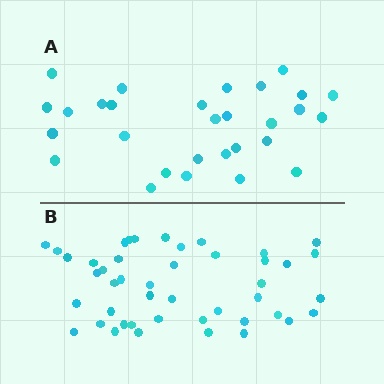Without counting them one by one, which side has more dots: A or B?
Region B (the bottom region) has more dots.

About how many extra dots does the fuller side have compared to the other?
Region B has approximately 15 more dots than region A.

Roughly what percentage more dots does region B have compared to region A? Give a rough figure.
About 55% more.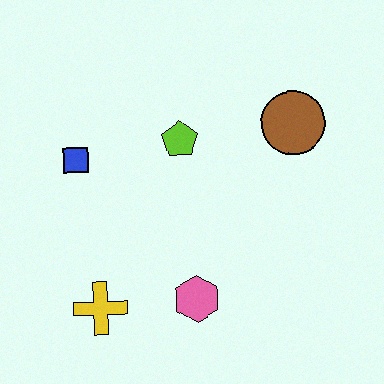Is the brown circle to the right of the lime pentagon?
Yes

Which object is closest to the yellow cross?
The pink hexagon is closest to the yellow cross.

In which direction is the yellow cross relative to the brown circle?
The yellow cross is to the left of the brown circle.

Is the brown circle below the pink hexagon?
No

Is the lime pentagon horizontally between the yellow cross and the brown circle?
Yes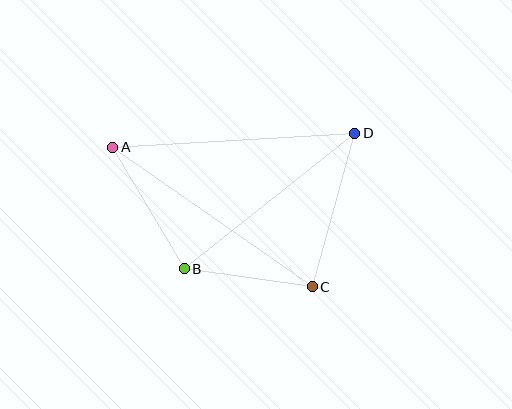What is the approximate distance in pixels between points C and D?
The distance between C and D is approximately 159 pixels.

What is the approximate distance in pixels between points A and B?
The distance between A and B is approximately 141 pixels.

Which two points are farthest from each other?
Points A and C are farthest from each other.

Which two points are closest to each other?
Points B and C are closest to each other.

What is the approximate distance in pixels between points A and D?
The distance between A and D is approximately 242 pixels.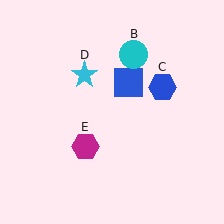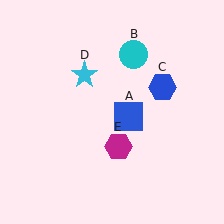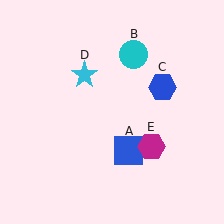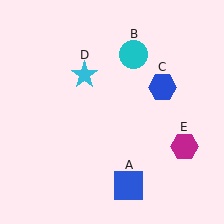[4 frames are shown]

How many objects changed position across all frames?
2 objects changed position: blue square (object A), magenta hexagon (object E).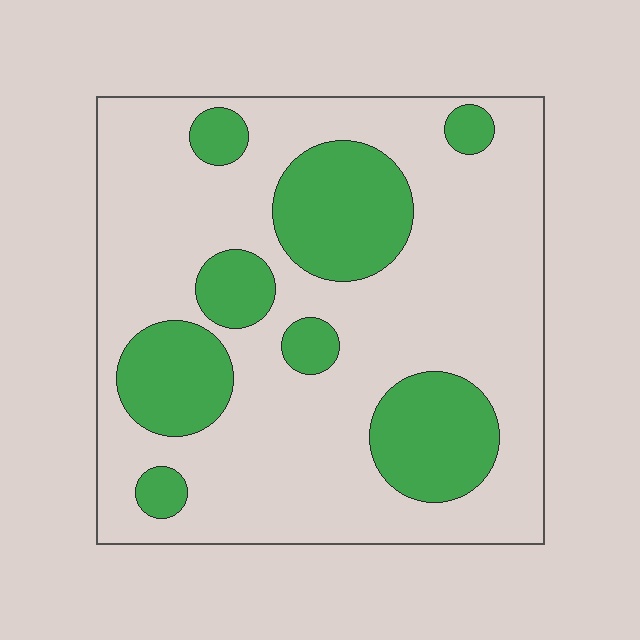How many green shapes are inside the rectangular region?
8.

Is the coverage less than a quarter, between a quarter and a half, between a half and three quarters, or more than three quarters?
Between a quarter and a half.